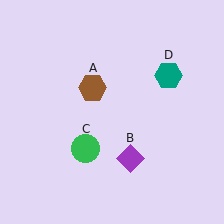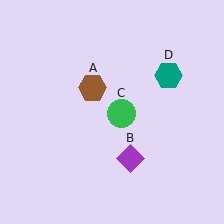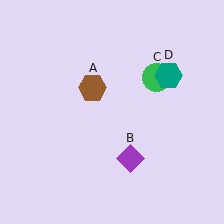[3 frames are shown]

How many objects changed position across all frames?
1 object changed position: green circle (object C).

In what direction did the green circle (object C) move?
The green circle (object C) moved up and to the right.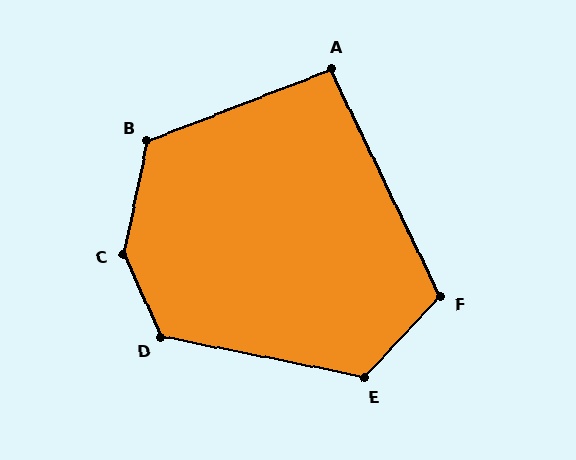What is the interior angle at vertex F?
Approximately 111 degrees (obtuse).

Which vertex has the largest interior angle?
C, at approximately 144 degrees.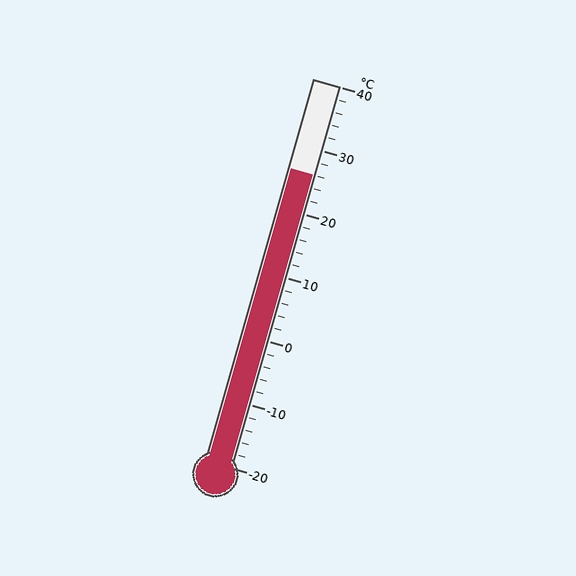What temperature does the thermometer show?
The thermometer shows approximately 26°C.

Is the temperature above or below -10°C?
The temperature is above -10°C.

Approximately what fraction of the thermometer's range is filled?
The thermometer is filled to approximately 75% of its range.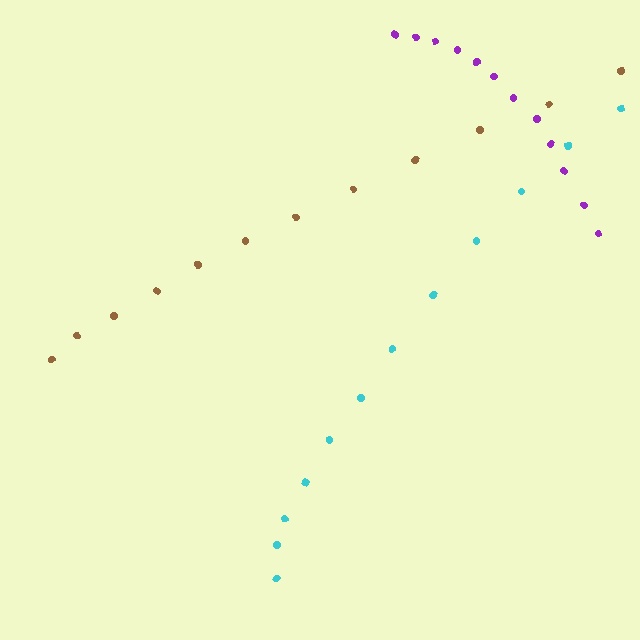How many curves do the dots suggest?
There are 3 distinct paths.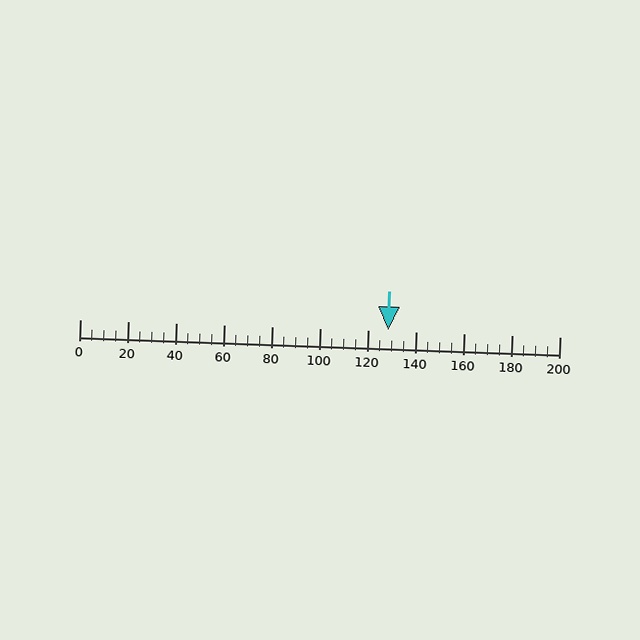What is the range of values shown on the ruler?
The ruler shows values from 0 to 200.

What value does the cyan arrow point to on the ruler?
The cyan arrow points to approximately 128.